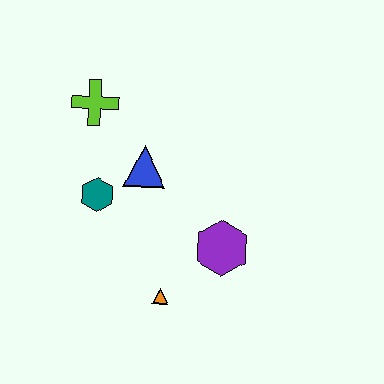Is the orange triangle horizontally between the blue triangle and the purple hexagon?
Yes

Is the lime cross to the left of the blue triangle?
Yes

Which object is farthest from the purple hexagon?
The lime cross is farthest from the purple hexagon.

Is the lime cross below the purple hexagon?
No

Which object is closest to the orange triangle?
The purple hexagon is closest to the orange triangle.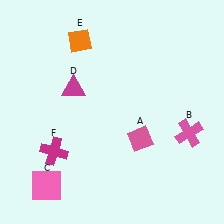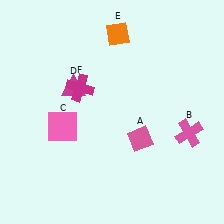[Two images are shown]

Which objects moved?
The objects that moved are: the pink square (C), the orange diamond (E), the magenta cross (F).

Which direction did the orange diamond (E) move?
The orange diamond (E) moved right.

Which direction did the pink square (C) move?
The pink square (C) moved up.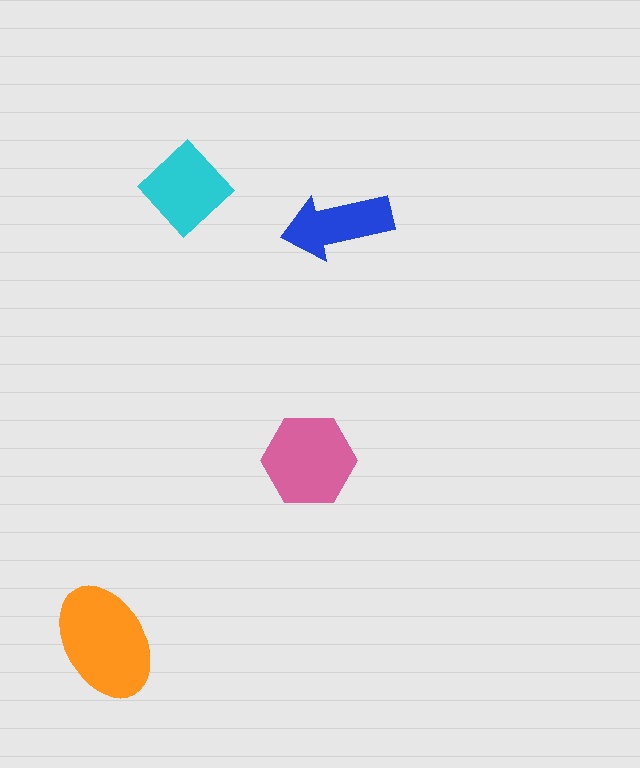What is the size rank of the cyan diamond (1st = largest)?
3rd.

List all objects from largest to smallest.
The orange ellipse, the pink hexagon, the cyan diamond, the blue arrow.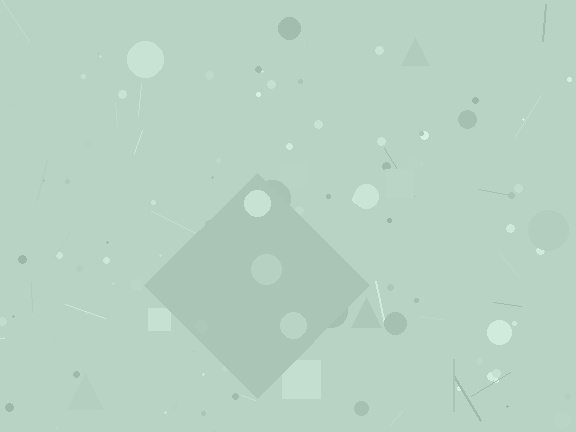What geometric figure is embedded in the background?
A diamond is embedded in the background.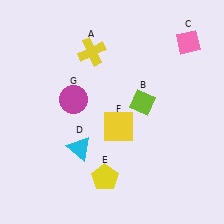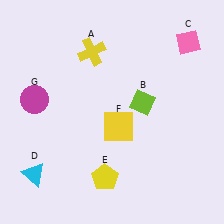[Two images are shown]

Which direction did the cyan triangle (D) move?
The cyan triangle (D) moved left.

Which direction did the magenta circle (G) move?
The magenta circle (G) moved left.